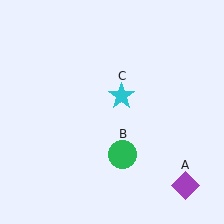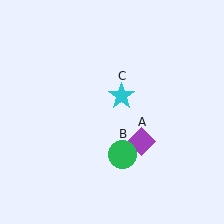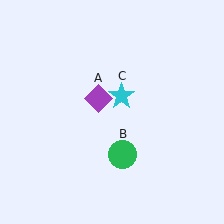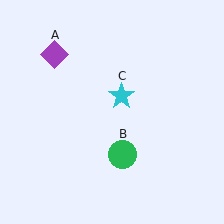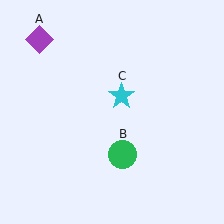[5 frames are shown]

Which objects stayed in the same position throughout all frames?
Green circle (object B) and cyan star (object C) remained stationary.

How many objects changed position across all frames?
1 object changed position: purple diamond (object A).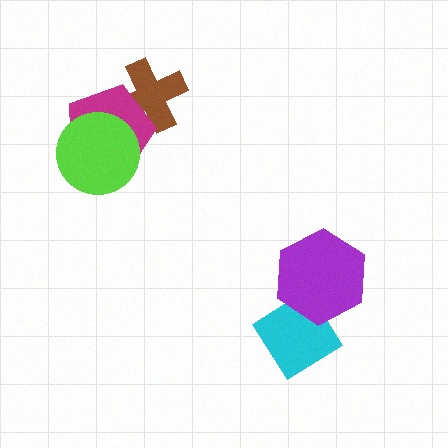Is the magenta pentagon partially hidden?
Yes, it is partially covered by another shape.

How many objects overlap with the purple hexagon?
1 object overlaps with the purple hexagon.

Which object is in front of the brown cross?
The magenta pentagon is in front of the brown cross.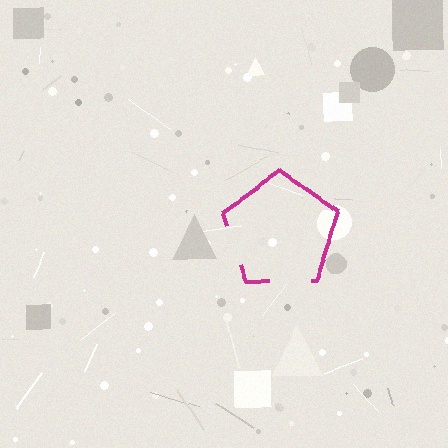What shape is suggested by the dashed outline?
The dashed outline suggests a pentagon.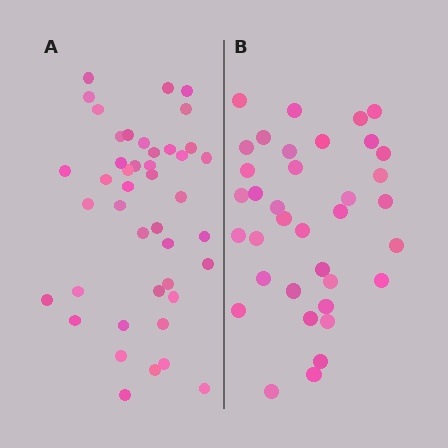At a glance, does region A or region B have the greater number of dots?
Region A (the left region) has more dots.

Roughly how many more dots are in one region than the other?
Region A has roughly 8 or so more dots than region B.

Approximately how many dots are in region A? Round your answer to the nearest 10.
About 40 dots. (The exact count is 43, which rounds to 40.)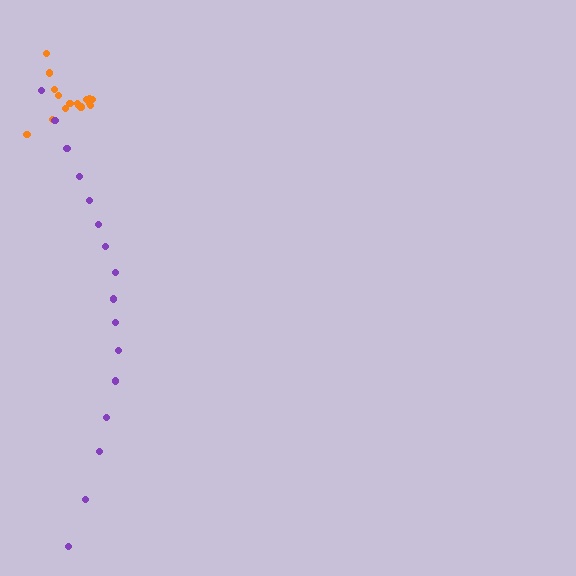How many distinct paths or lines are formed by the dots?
There are 2 distinct paths.